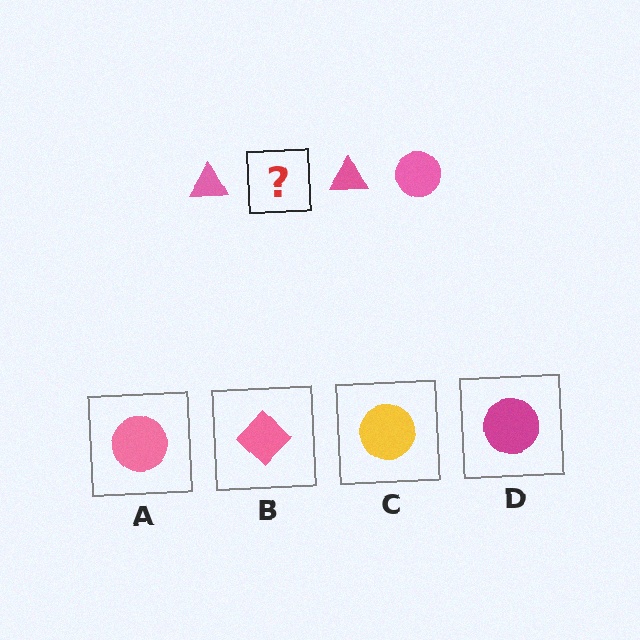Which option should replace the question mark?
Option A.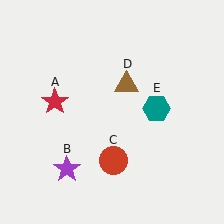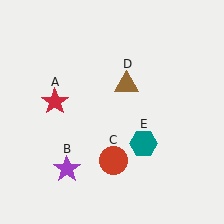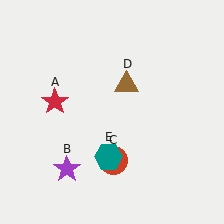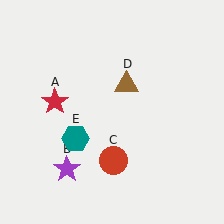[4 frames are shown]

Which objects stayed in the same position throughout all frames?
Red star (object A) and purple star (object B) and red circle (object C) and brown triangle (object D) remained stationary.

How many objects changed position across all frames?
1 object changed position: teal hexagon (object E).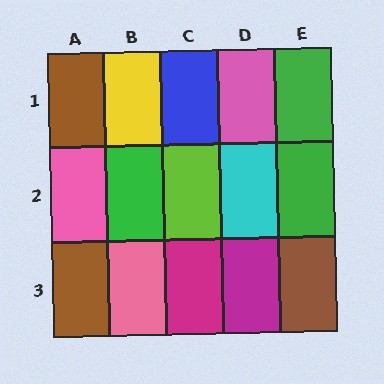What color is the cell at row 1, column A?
Brown.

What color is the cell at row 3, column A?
Brown.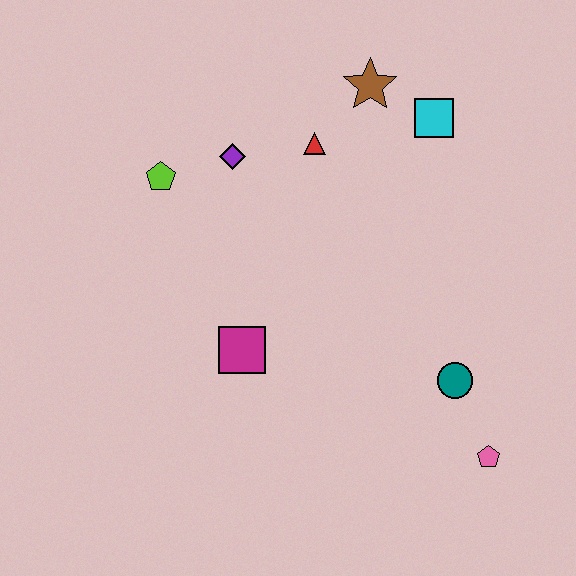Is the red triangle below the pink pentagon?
No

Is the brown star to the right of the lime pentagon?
Yes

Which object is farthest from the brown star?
The pink pentagon is farthest from the brown star.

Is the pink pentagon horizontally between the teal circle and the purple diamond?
No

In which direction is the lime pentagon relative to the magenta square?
The lime pentagon is above the magenta square.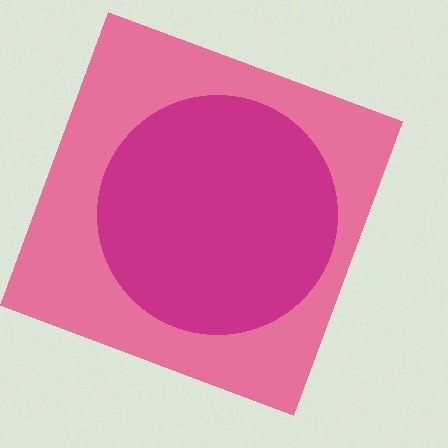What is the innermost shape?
The magenta circle.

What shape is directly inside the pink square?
The magenta circle.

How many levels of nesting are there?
2.